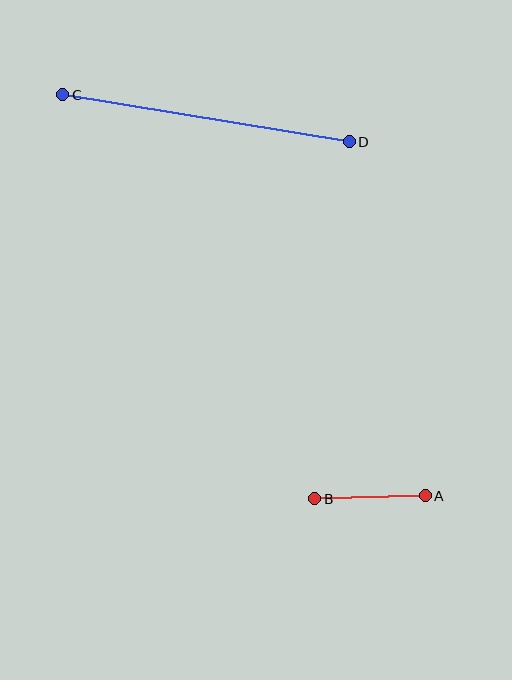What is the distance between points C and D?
The distance is approximately 291 pixels.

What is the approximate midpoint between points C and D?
The midpoint is at approximately (206, 118) pixels.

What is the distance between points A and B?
The distance is approximately 111 pixels.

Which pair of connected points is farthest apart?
Points C and D are farthest apart.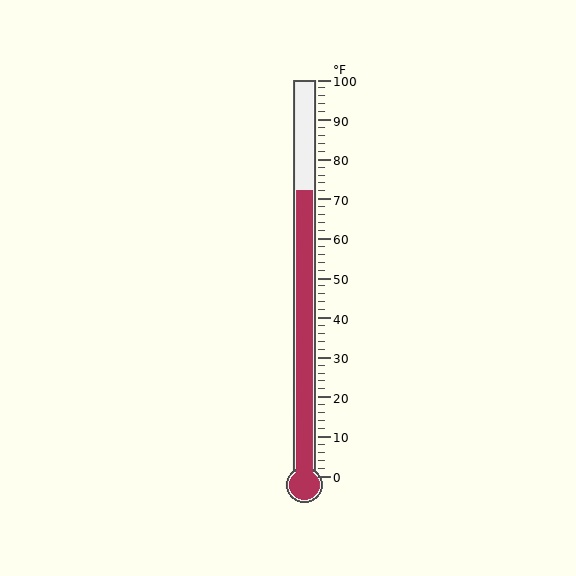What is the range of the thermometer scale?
The thermometer scale ranges from 0°F to 100°F.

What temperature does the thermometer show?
The thermometer shows approximately 72°F.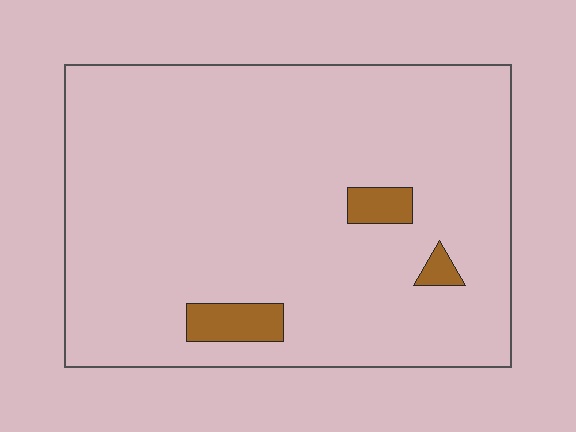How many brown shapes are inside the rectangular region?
3.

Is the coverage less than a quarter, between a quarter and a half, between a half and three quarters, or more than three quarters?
Less than a quarter.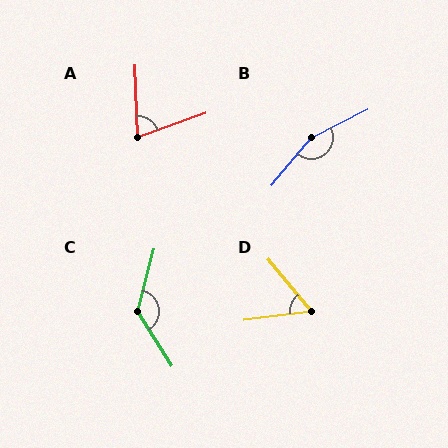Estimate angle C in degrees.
Approximately 133 degrees.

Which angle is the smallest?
D, at approximately 57 degrees.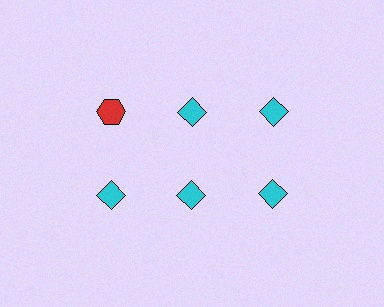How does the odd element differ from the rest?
It differs in both color (red instead of cyan) and shape (hexagon instead of diamond).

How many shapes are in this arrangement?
There are 6 shapes arranged in a grid pattern.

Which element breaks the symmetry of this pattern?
The red hexagon in the top row, leftmost column breaks the symmetry. All other shapes are cyan diamonds.